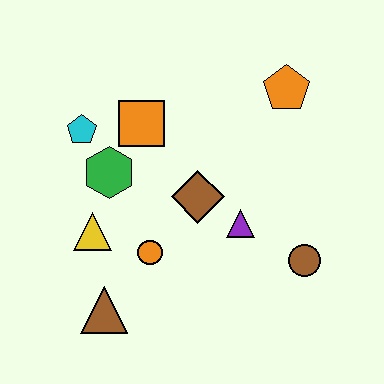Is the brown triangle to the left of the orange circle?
Yes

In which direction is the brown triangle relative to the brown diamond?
The brown triangle is below the brown diamond.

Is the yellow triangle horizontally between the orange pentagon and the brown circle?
No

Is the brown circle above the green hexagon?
No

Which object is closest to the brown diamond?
The purple triangle is closest to the brown diamond.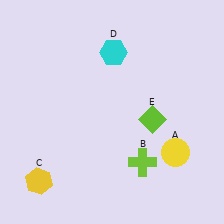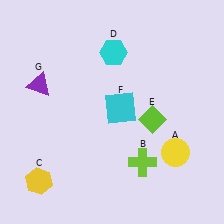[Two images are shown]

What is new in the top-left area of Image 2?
A purple triangle (G) was added in the top-left area of Image 2.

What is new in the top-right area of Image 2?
A cyan square (F) was added in the top-right area of Image 2.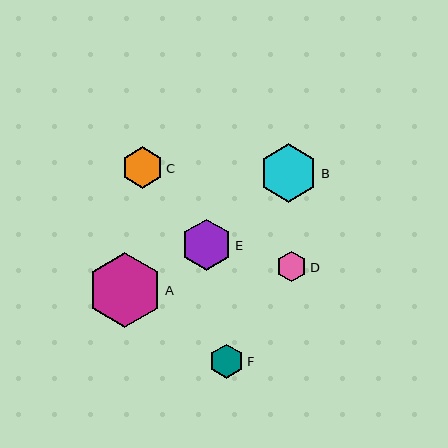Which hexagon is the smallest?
Hexagon D is the smallest with a size of approximately 31 pixels.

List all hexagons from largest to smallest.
From largest to smallest: A, B, E, C, F, D.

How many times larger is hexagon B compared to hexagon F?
Hexagon B is approximately 1.7 times the size of hexagon F.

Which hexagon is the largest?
Hexagon A is the largest with a size of approximately 75 pixels.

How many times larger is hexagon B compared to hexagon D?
Hexagon B is approximately 1.9 times the size of hexagon D.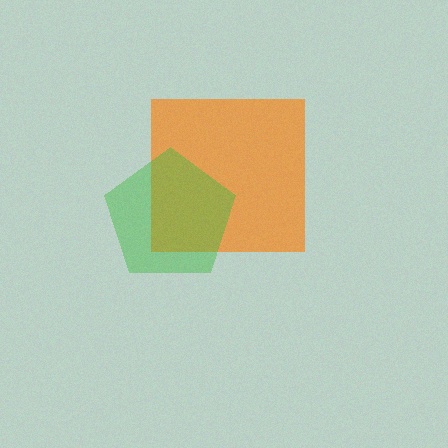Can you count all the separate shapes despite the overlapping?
Yes, there are 2 separate shapes.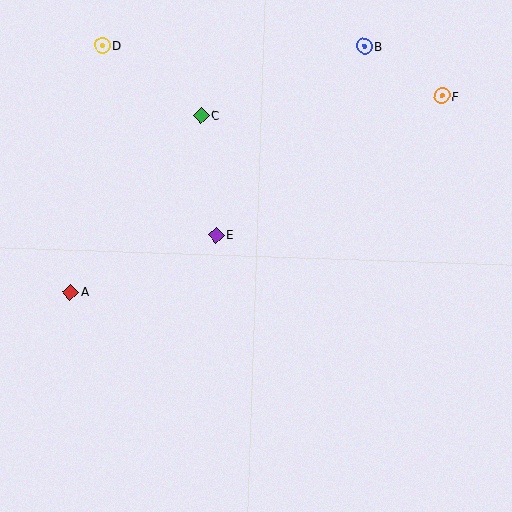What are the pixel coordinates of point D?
Point D is at (102, 45).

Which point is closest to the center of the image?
Point E at (216, 235) is closest to the center.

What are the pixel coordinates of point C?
Point C is at (201, 115).